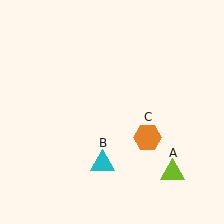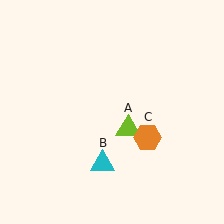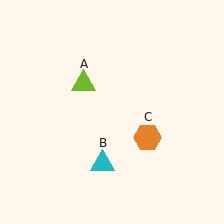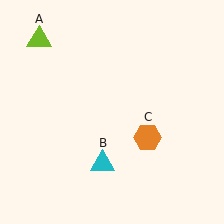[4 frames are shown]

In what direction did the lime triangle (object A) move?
The lime triangle (object A) moved up and to the left.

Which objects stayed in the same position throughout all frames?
Cyan triangle (object B) and orange hexagon (object C) remained stationary.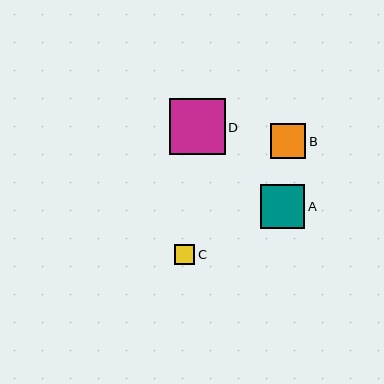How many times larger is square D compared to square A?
Square D is approximately 1.3 times the size of square A.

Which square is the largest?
Square D is the largest with a size of approximately 56 pixels.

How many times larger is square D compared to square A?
Square D is approximately 1.3 times the size of square A.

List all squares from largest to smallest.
From largest to smallest: D, A, B, C.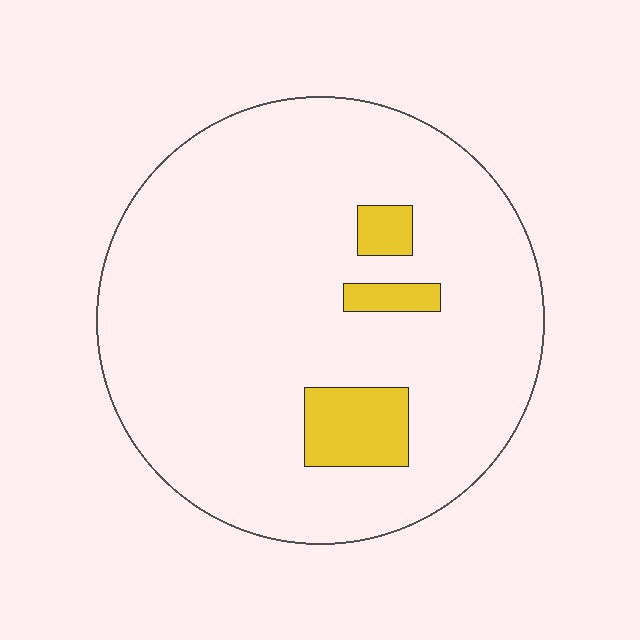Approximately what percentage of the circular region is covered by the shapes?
Approximately 10%.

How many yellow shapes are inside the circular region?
3.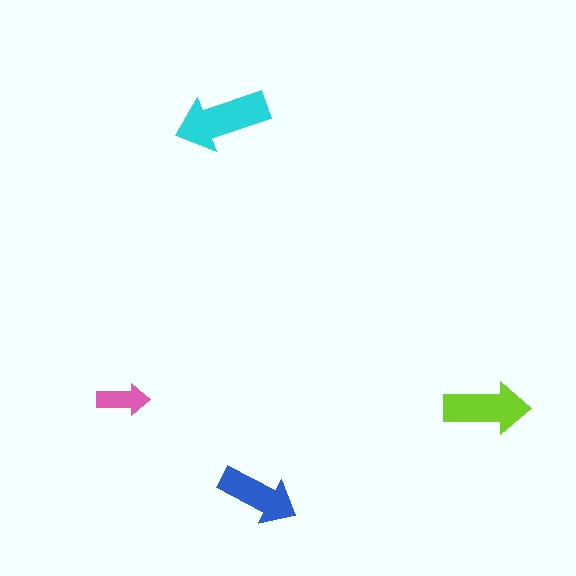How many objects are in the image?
There are 4 objects in the image.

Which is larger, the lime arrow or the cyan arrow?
The cyan one.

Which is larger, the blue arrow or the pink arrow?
The blue one.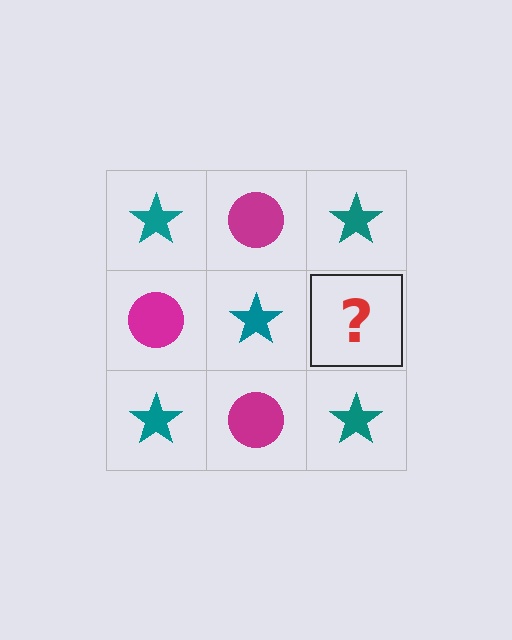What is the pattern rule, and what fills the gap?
The rule is that it alternates teal star and magenta circle in a checkerboard pattern. The gap should be filled with a magenta circle.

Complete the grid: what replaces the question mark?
The question mark should be replaced with a magenta circle.